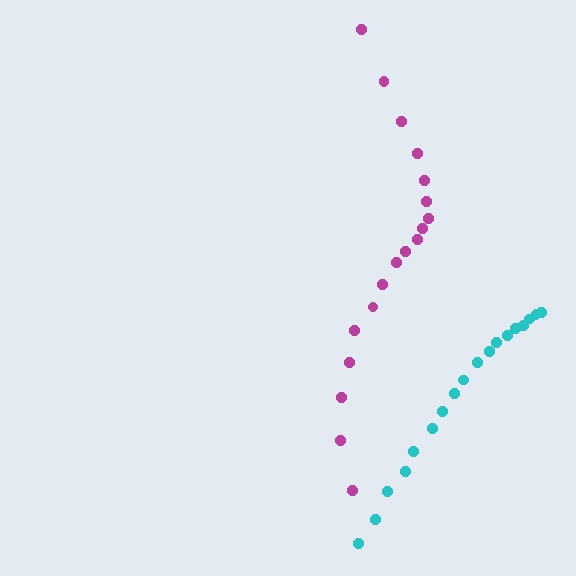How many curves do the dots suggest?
There are 2 distinct paths.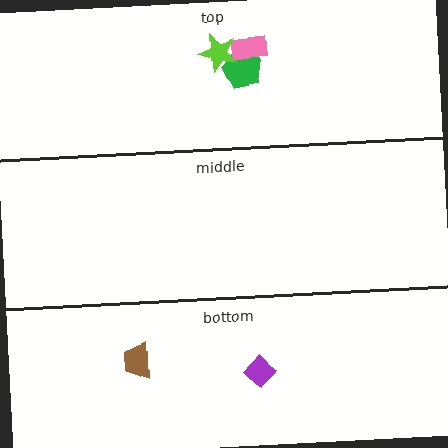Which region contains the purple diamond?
The bottom region.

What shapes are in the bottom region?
The purple diamond, the brown trapezoid.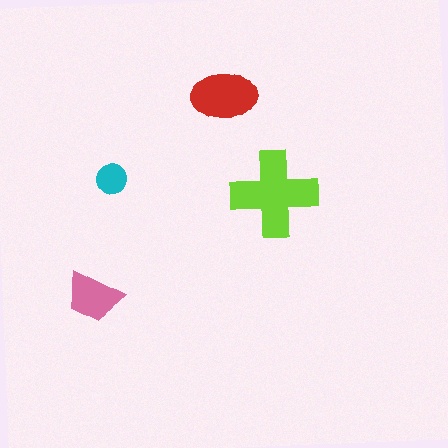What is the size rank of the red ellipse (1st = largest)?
2nd.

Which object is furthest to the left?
The pink trapezoid is leftmost.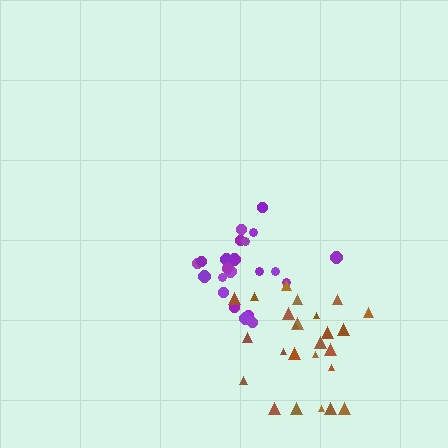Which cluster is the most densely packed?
Purple.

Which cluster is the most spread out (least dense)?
Brown.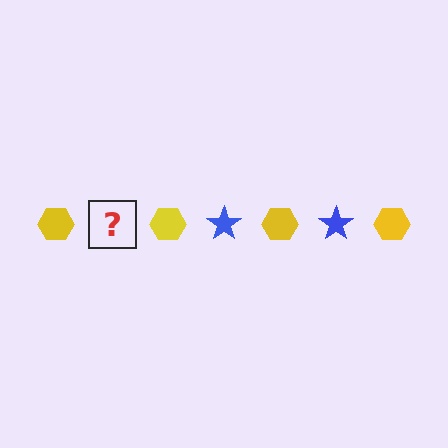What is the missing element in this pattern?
The missing element is a blue star.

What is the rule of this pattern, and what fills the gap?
The rule is that the pattern alternates between yellow hexagon and blue star. The gap should be filled with a blue star.